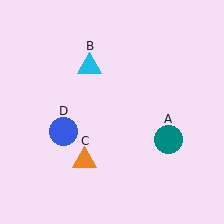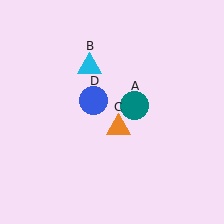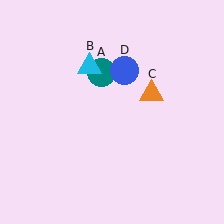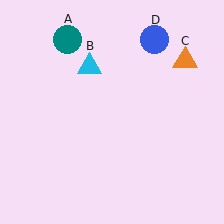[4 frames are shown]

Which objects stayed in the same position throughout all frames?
Cyan triangle (object B) remained stationary.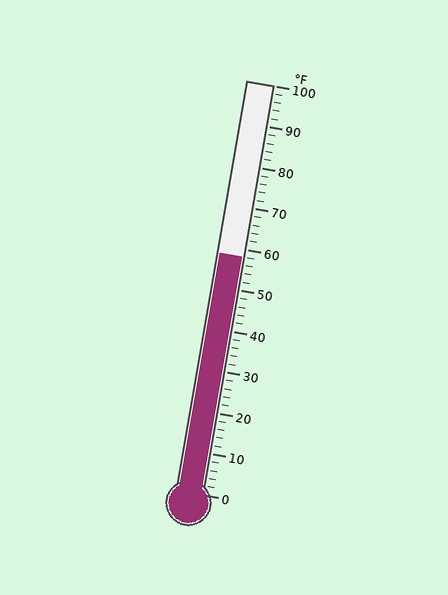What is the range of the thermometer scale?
The thermometer scale ranges from 0°F to 100°F.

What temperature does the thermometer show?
The thermometer shows approximately 58°F.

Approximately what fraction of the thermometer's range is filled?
The thermometer is filled to approximately 60% of its range.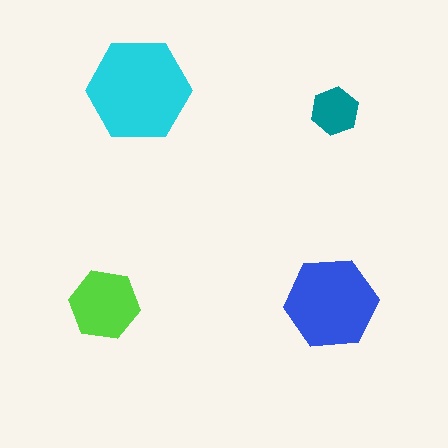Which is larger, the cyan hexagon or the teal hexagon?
The cyan one.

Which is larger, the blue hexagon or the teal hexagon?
The blue one.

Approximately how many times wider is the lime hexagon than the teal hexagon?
About 1.5 times wider.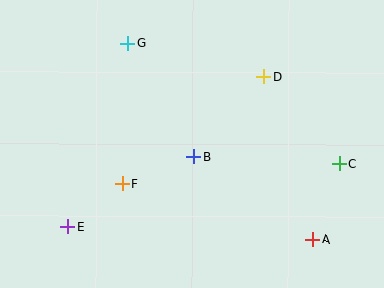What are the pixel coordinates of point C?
Point C is at (339, 163).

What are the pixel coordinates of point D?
Point D is at (264, 77).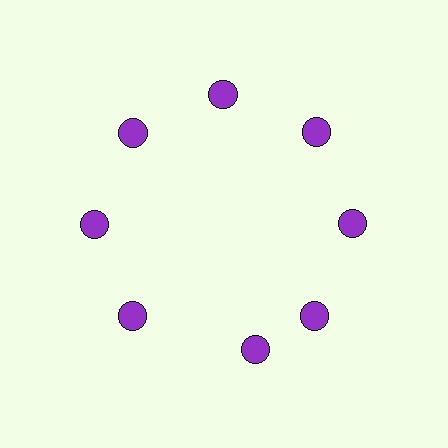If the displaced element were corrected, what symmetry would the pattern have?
It would have 8-fold rotational symmetry — the pattern would map onto itself every 45 degrees.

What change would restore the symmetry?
The symmetry would be restored by rotating it back into even spacing with its neighbors so that all 8 circles sit at equal angles and equal distance from the center.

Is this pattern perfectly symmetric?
No. The 8 purple circles are arranged in a ring, but one element near the 6 o'clock position is rotated out of alignment along the ring, breaking the 8-fold rotational symmetry.